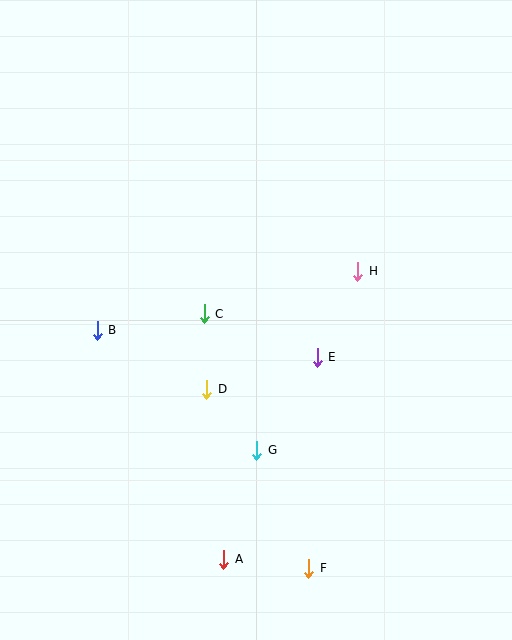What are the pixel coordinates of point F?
Point F is at (309, 568).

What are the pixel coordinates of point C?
Point C is at (204, 314).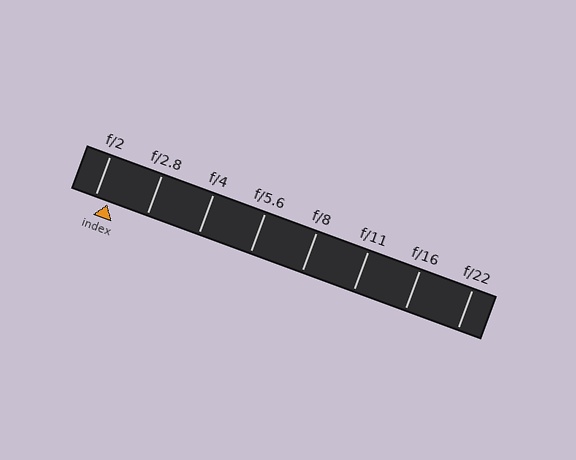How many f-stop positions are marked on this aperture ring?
There are 8 f-stop positions marked.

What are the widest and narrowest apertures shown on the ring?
The widest aperture shown is f/2 and the narrowest is f/22.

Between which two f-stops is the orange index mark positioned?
The index mark is between f/2 and f/2.8.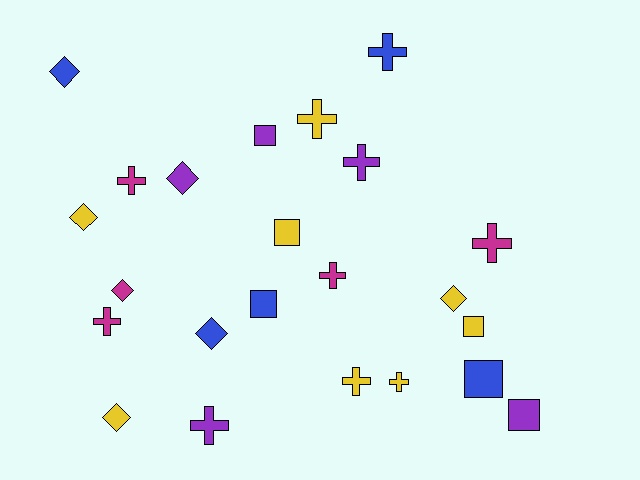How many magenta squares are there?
There are no magenta squares.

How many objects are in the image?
There are 23 objects.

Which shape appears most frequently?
Cross, with 10 objects.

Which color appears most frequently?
Yellow, with 8 objects.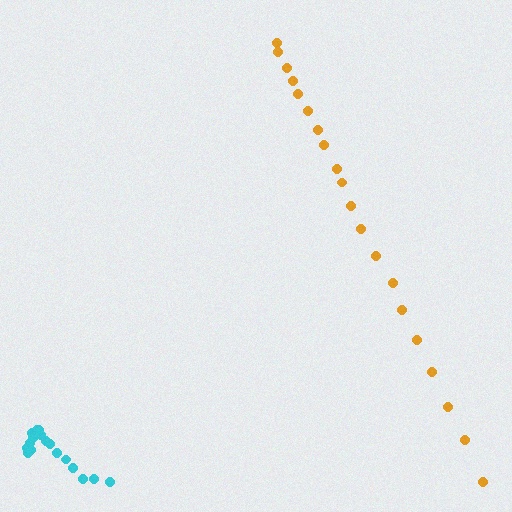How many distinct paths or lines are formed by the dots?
There are 2 distinct paths.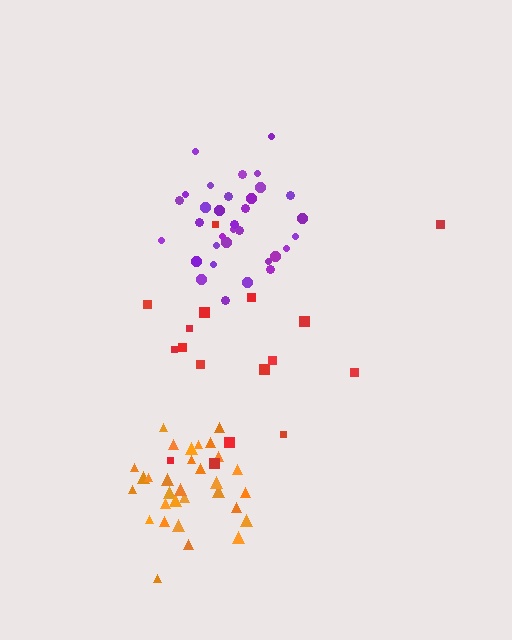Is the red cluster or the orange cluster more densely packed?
Orange.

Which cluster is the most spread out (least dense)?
Red.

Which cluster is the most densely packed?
Purple.